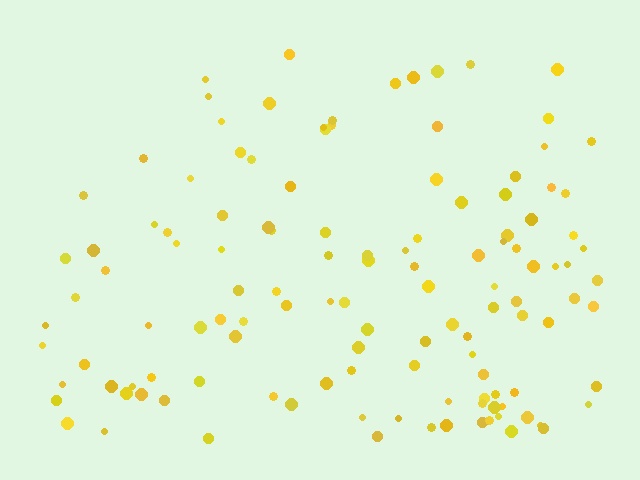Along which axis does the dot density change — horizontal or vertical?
Vertical.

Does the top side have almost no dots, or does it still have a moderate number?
Still a moderate number, just noticeably fewer than the bottom.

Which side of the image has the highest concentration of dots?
The bottom.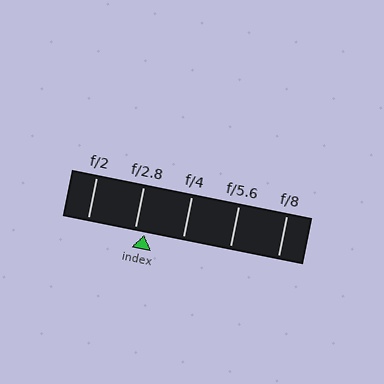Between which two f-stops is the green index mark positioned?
The index mark is between f/2.8 and f/4.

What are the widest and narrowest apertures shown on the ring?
The widest aperture shown is f/2 and the narrowest is f/8.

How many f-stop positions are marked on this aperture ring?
There are 5 f-stop positions marked.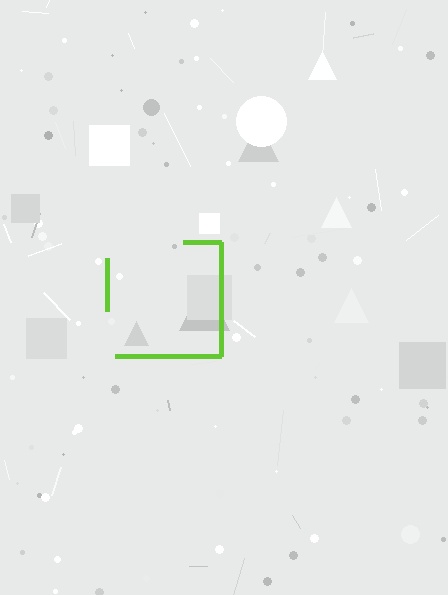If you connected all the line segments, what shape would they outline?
They would outline a square.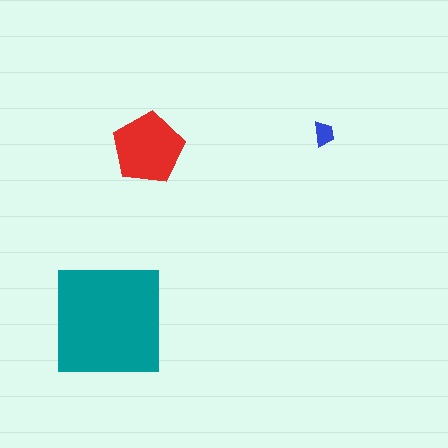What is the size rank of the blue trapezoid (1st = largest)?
3rd.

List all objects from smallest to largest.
The blue trapezoid, the red pentagon, the teal square.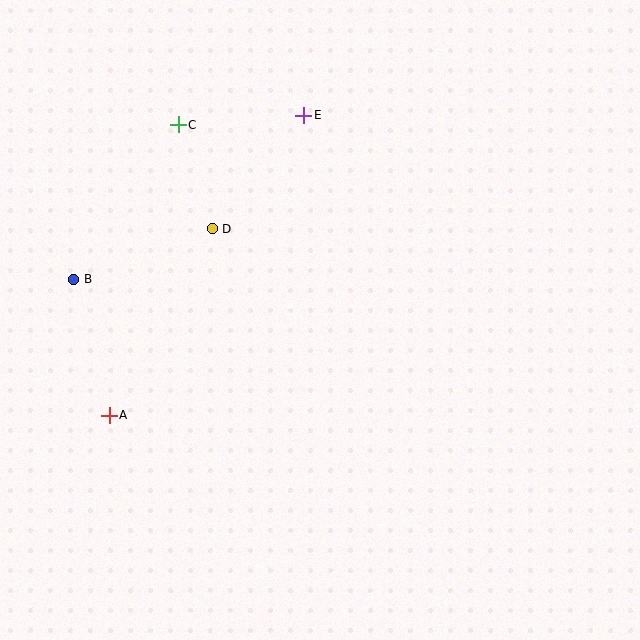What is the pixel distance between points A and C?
The distance between A and C is 299 pixels.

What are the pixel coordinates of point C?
Point C is at (178, 125).